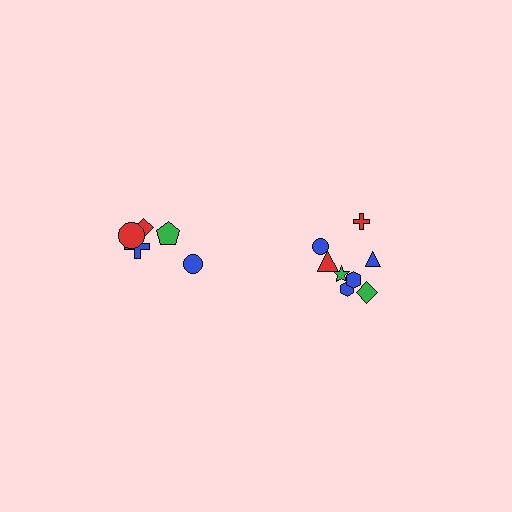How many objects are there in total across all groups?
There are 13 objects.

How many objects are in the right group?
There are 8 objects.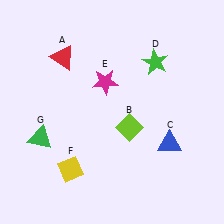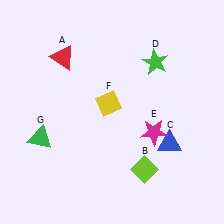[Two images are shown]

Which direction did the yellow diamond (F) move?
The yellow diamond (F) moved up.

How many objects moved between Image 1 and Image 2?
3 objects moved between the two images.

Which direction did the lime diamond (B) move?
The lime diamond (B) moved down.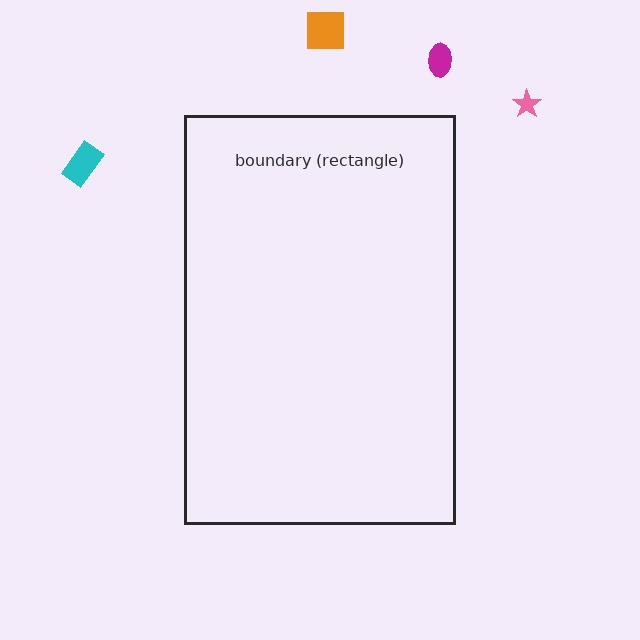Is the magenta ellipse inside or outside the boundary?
Outside.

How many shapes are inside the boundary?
0 inside, 4 outside.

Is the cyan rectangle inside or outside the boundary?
Outside.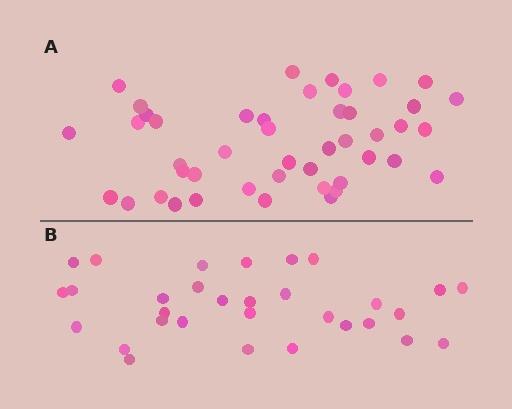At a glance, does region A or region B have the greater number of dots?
Region A (the top region) has more dots.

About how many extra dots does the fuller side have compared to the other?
Region A has approximately 15 more dots than region B.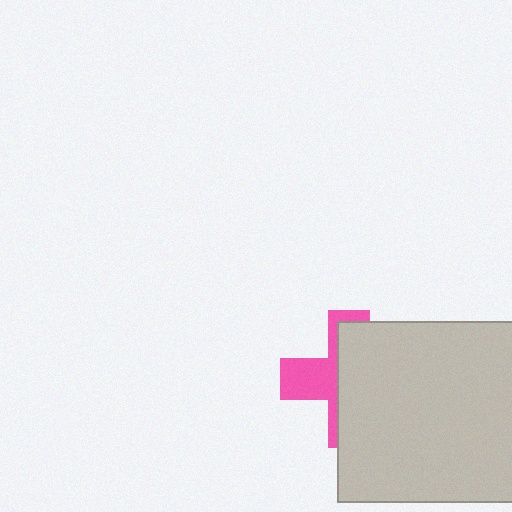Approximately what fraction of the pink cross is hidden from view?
Roughly 62% of the pink cross is hidden behind the light gray square.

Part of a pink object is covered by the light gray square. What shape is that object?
It is a cross.